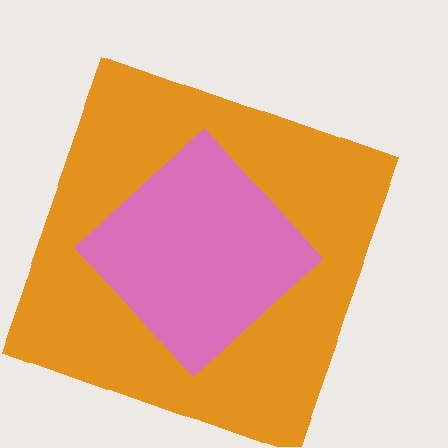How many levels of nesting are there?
2.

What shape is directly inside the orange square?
The pink diamond.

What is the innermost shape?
The pink diamond.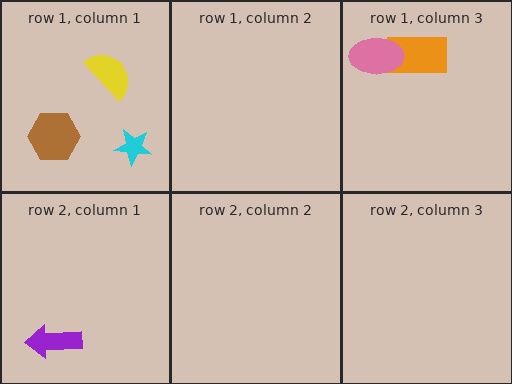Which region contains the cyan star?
The row 1, column 1 region.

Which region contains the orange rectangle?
The row 1, column 3 region.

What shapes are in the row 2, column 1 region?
The purple arrow.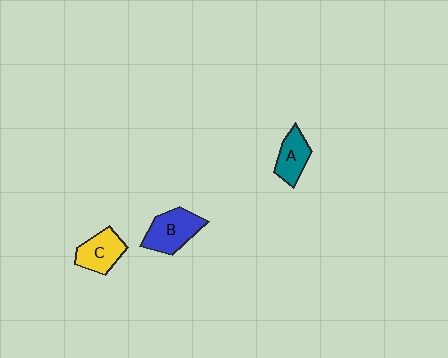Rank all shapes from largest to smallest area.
From largest to smallest: B (blue), C (yellow), A (teal).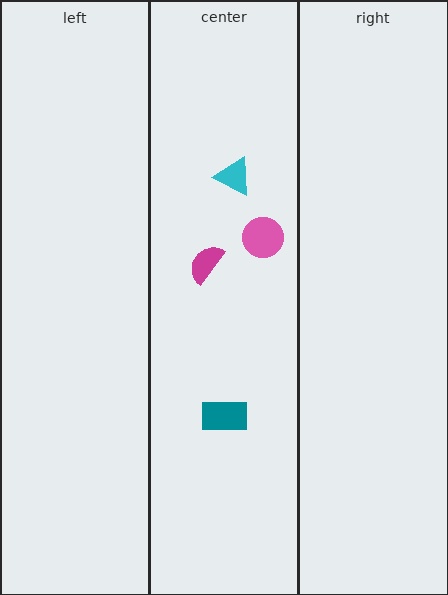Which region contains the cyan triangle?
The center region.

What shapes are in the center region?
The magenta semicircle, the teal rectangle, the cyan triangle, the pink circle.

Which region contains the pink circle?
The center region.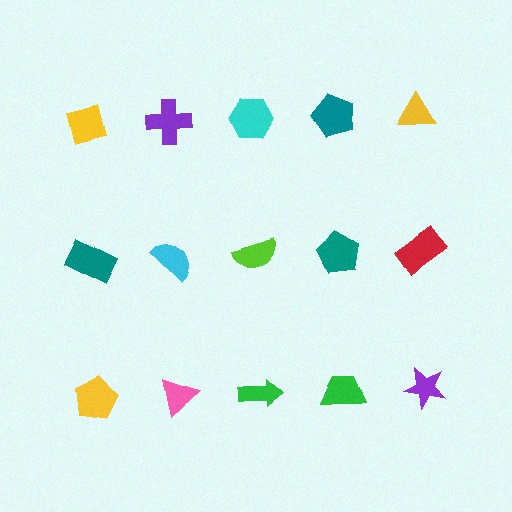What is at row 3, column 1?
A yellow pentagon.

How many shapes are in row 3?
5 shapes.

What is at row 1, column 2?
A purple cross.